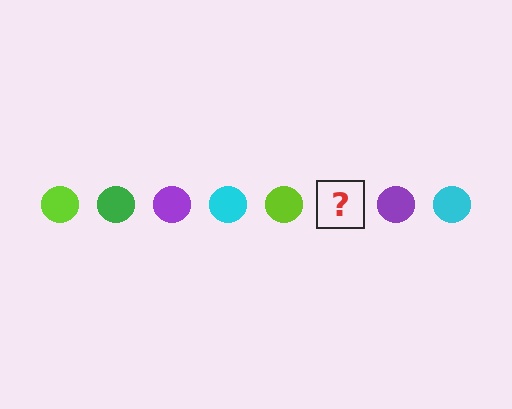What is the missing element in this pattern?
The missing element is a green circle.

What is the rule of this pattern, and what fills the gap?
The rule is that the pattern cycles through lime, green, purple, cyan circles. The gap should be filled with a green circle.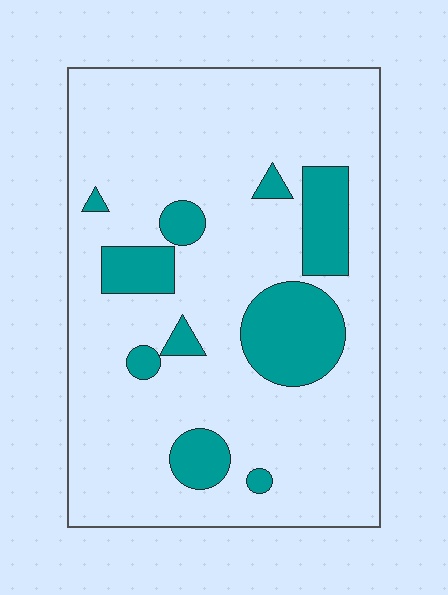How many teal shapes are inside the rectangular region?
10.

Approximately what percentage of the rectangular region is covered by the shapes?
Approximately 20%.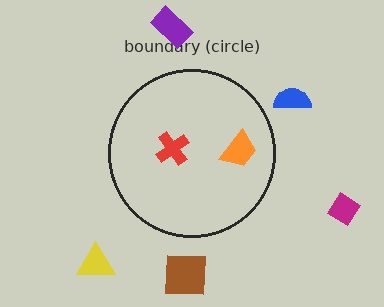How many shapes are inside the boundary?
2 inside, 5 outside.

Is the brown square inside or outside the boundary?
Outside.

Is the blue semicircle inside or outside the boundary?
Outside.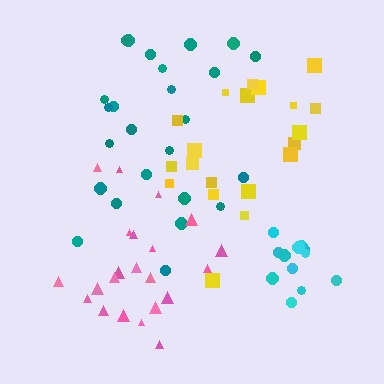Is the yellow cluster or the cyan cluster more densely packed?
Cyan.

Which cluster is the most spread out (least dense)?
Teal.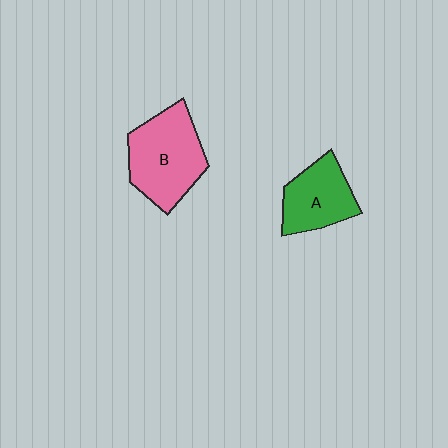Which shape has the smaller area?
Shape A (green).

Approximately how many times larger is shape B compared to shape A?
Approximately 1.4 times.